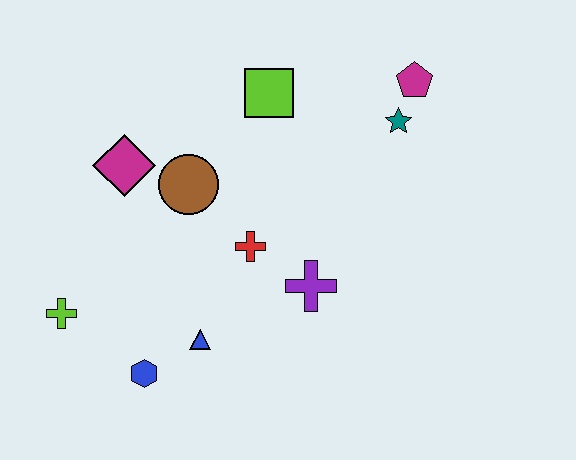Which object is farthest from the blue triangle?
The magenta pentagon is farthest from the blue triangle.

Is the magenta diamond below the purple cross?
No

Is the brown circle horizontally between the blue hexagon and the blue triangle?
Yes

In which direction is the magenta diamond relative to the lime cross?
The magenta diamond is above the lime cross.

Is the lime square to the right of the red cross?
Yes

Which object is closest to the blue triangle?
The blue hexagon is closest to the blue triangle.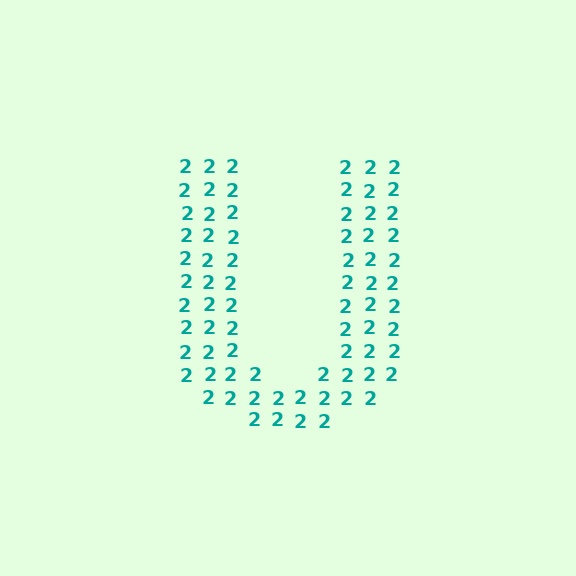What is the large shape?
The large shape is the letter U.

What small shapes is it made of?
It is made of small digit 2's.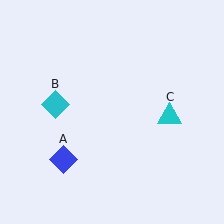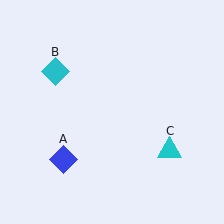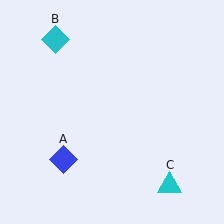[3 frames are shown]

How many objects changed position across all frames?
2 objects changed position: cyan diamond (object B), cyan triangle (object C).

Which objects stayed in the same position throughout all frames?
Blue diamond (object A) remained stationary.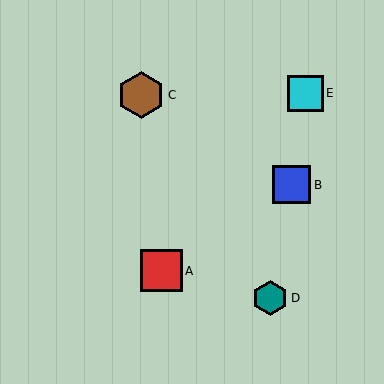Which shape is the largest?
The brown hexagon (labeled C) is the largest.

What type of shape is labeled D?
Shape D is a teal hexagon.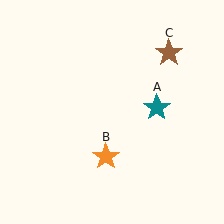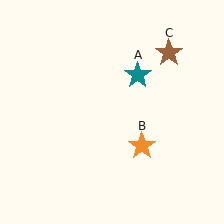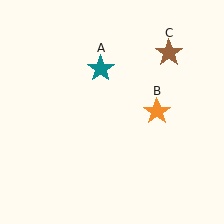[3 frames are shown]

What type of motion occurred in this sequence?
The teal star (object A), orange star (object B) rotated counterclockwise around the center of the scene.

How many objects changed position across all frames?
2 objects changed position: teal star (object A), orange star (object B).